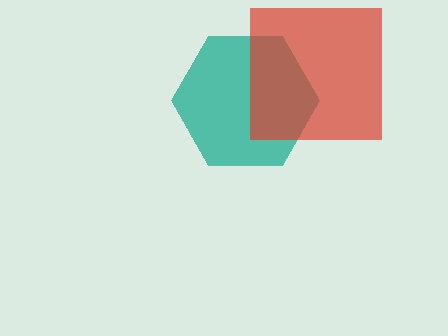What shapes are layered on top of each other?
The layered shapes are: a teal hexagon, a red square.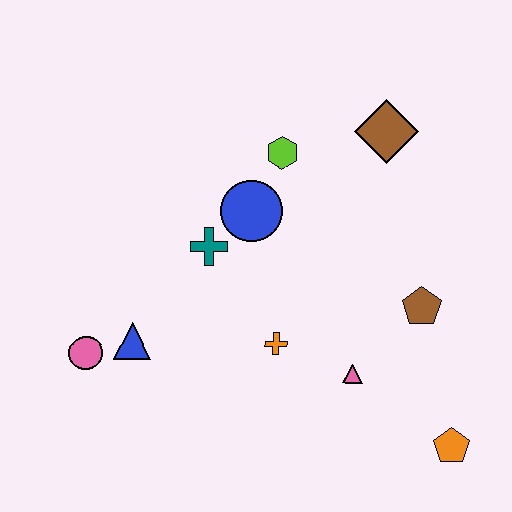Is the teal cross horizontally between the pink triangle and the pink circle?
Yes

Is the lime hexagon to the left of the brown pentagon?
Yes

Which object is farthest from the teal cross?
The orange pentagon is farthest from the teal cross.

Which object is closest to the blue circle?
The teal cross is closest to the blue circle.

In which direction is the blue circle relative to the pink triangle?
The blue circle is above the pink triangle.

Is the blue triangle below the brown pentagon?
Yes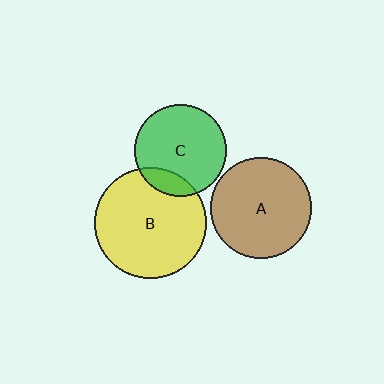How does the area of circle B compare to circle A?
Approximately 1.2 times.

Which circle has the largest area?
Circle B (yellow).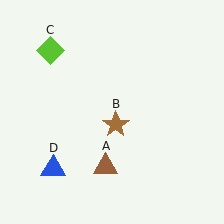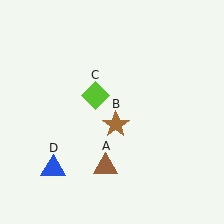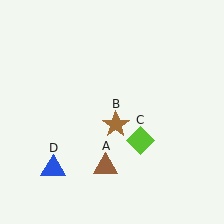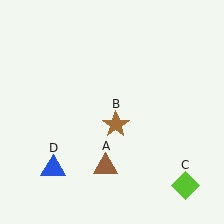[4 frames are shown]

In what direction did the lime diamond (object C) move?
The lime diamond (object C) moved down and to the right.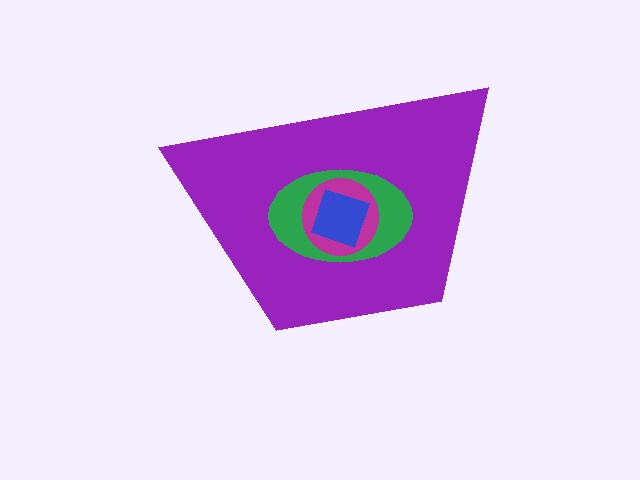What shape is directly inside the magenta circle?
The blue square.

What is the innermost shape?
The blue square.